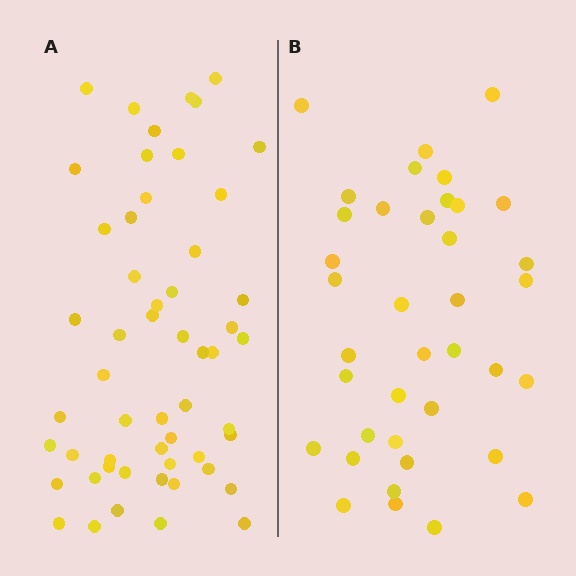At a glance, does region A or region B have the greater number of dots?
Region A (the left region) has more dots.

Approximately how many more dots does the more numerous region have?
Region A has approximately 15 more dots than region B.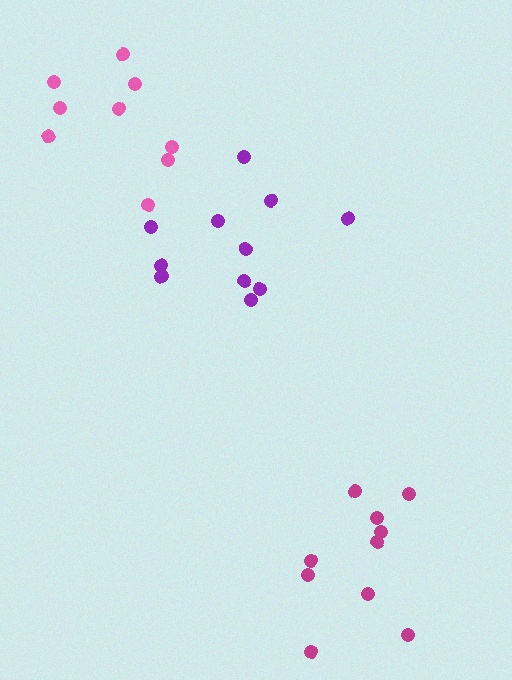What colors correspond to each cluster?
The clusters are colored: purple, pink, magenta.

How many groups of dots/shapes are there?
There are 3 groups.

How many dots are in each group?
Group 1: 11 dots, Group 2: 9 dots, Group 3: 10 dots (30 total).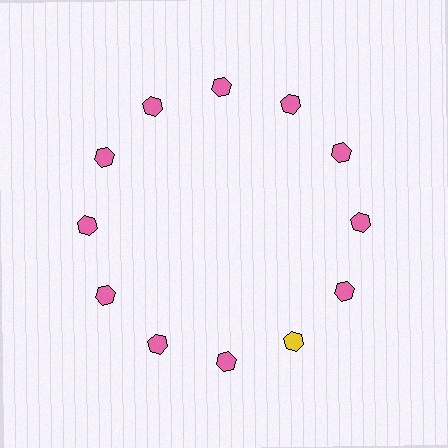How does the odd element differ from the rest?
It has a different color: yellow instead of pink.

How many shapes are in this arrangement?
There are 12 shapes arranged in a ring pattern.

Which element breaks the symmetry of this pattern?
The yellow hexagon at roughly the 5 o'clock position breaks the symmetry. All other shapes are pink hexagons.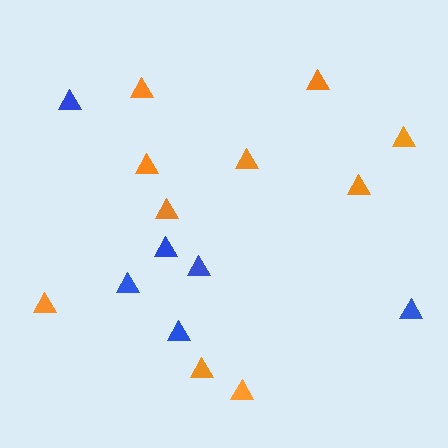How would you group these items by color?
There are 2 groups: one group of orange triangles (10) and one group of blue triangles (6).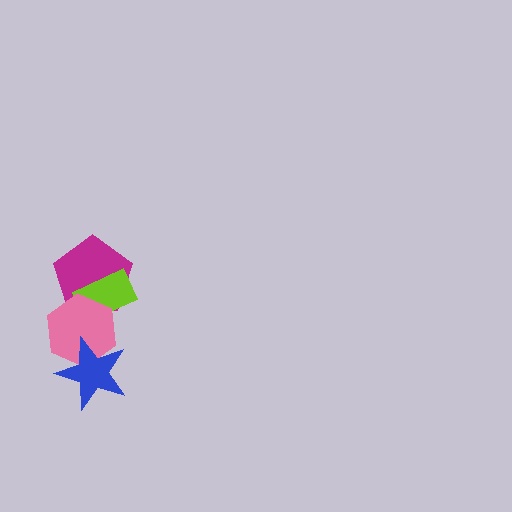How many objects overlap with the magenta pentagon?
2 objects overlap with the magenta pentagon.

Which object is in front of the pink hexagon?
The blue star is in front of the pink hexagon.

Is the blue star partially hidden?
No, no other shape covers it.